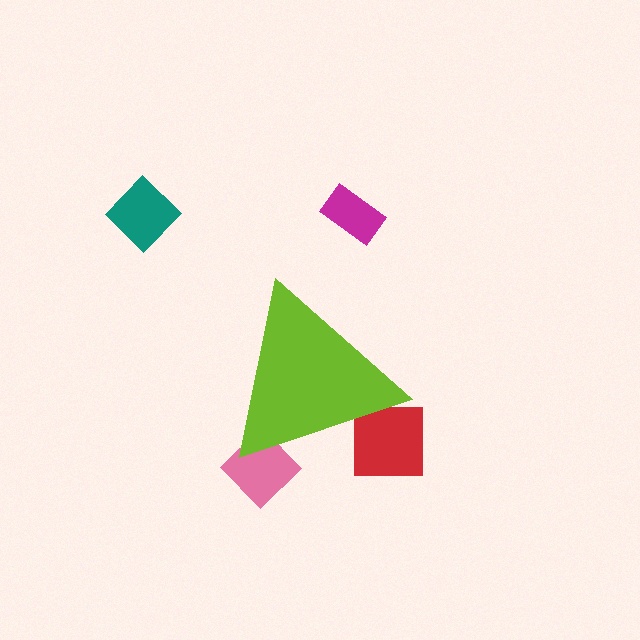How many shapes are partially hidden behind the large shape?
2 shapes are partially hidden.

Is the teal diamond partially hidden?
No, the teal diamond is fully visible.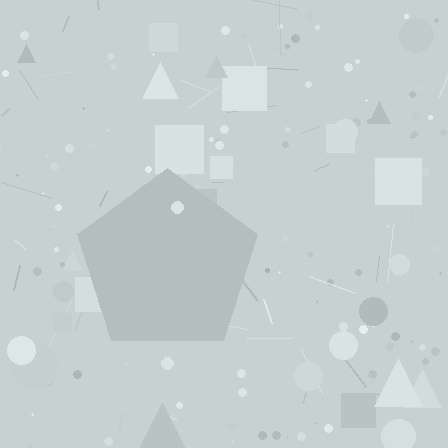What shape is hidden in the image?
A pentagon is hidden in the image.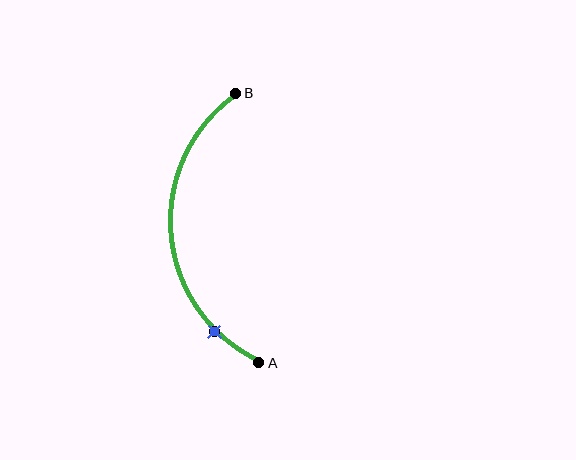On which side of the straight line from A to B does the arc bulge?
The arc bulges to the left of the straight line connecting A and B.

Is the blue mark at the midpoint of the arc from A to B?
No. The blue mark lies on the arc but is closer to endpoint A. The arc midpoint would be at the point on the curve equidistant along the arc from both A and B.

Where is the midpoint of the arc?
The arc midpoint is the point on the curve farthest from the straight line joining A and B. It sits to the left of that line.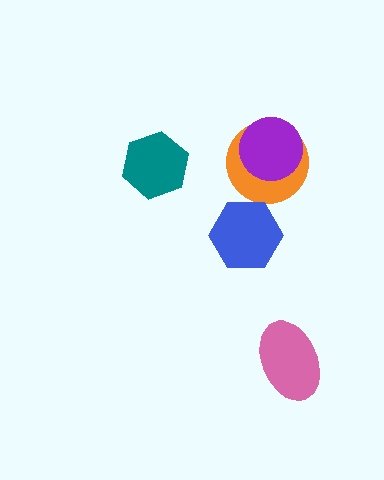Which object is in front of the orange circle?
The purple circle is in front of the orange circle.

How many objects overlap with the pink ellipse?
0 objects overlap with the pink ellipse.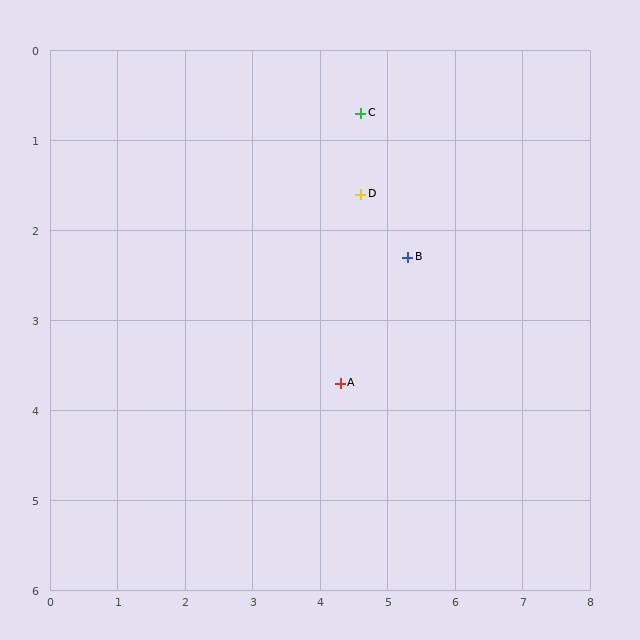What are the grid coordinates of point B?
Point B is at approximately (5.3, 2.3).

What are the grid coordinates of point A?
Point A is at approximately (4.3, 3.7).